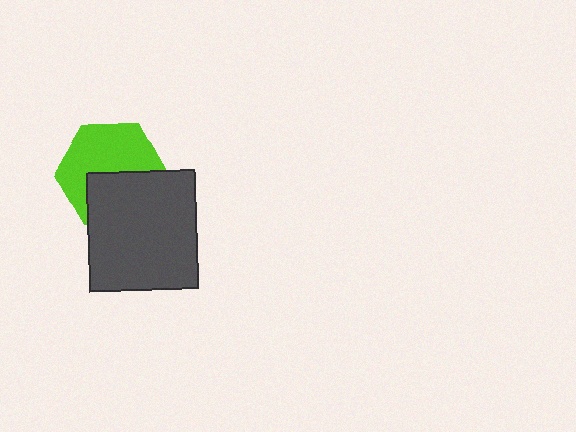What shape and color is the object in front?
The object in front is a dark gray rectangle.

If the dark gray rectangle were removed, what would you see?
You would see the complete lime hexagon.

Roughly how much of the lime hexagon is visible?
About half of it is visible (roughly 58%).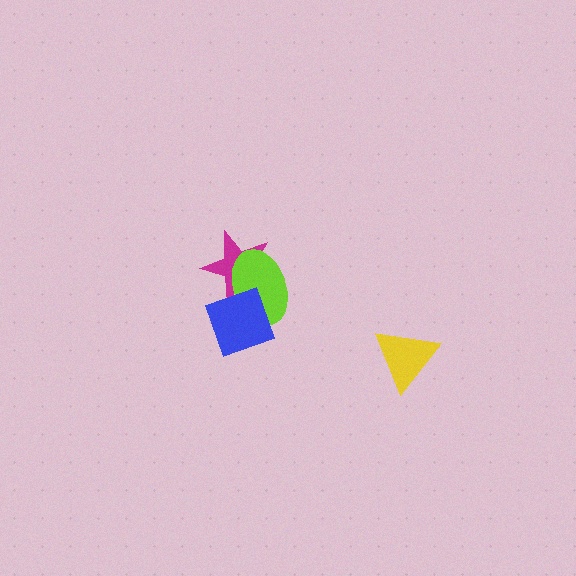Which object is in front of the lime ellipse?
The blue diamond is in front of the lime ellipse.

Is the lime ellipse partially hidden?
Yes, it is partially covered by another shape.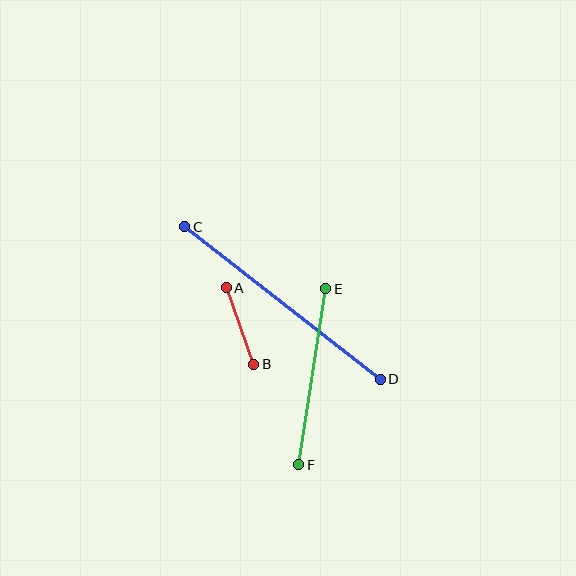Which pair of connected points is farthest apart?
Points C and D are farthest apart.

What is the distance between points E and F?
The distance is approximately 178 pixels.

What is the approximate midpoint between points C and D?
The midpoint is at approximately (283, 303) pixels.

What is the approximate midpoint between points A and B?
The midpoint is at approximately (240, 326) pixels.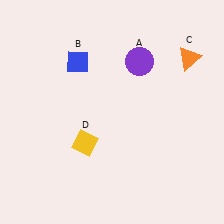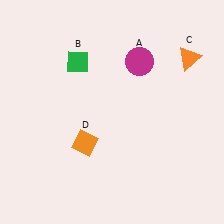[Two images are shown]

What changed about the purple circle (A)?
In Image 1, A is purple. In Image 2, it changed to magenta.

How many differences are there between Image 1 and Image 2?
There are 3 differences between the two images.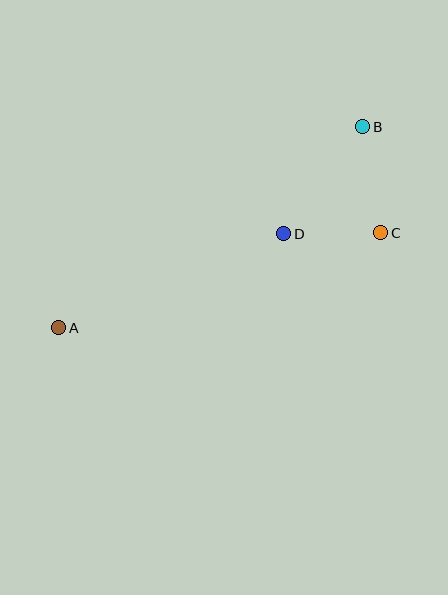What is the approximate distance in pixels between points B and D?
The distance between B and D is approximately 133 pixels.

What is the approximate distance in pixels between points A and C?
The distance between A and C is approximately 336 pixels.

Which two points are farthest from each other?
Points A and B are farthest from each other.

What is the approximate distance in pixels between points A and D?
The distance between A and D is approximately 244 pixels.